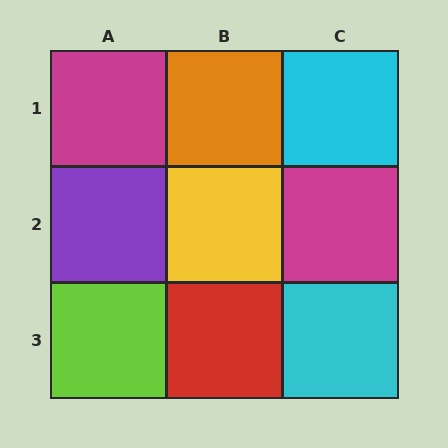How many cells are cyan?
2 cells are cyan.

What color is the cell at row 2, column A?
Purple.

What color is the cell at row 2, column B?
Yellow.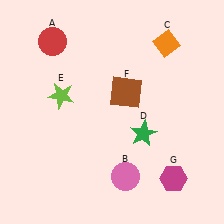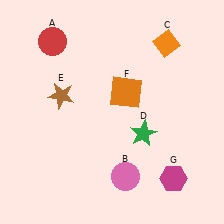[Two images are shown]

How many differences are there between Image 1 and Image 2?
There are 2 differences between the two images.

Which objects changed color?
E changed from lime to brown. F changed from brown to orange.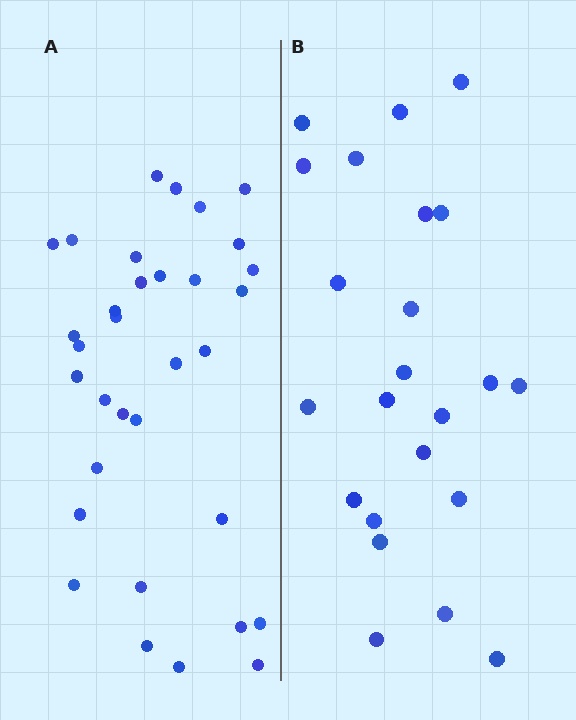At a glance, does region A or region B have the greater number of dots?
Region A (the left region) has more dots.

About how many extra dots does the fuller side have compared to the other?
Region A has roughly 10 or so more dots than region B.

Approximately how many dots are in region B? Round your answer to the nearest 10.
About 20 dots. (The exact count is 23, which rounds to 20.)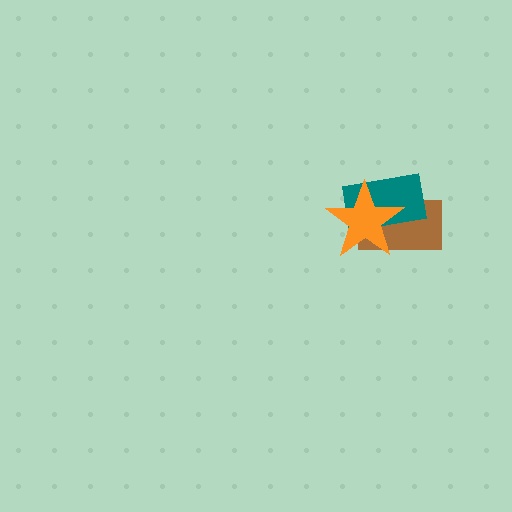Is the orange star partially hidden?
No, no other shape covers it.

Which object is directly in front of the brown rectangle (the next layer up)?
The teal rectangle is directly in front of the brown rectangle.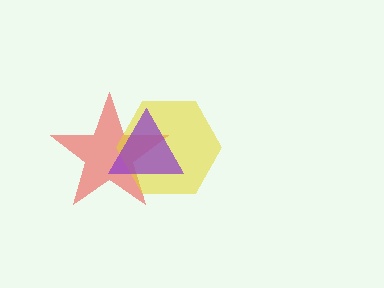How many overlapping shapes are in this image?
There are 3 overlapping shapes in the image.